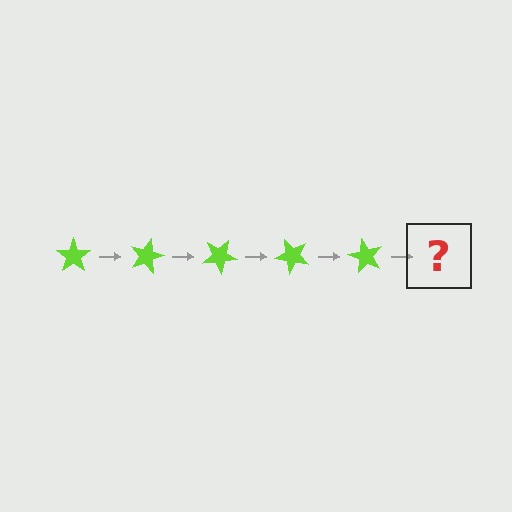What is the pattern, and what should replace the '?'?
The pattern is that the star rotates 15 degrees each step. The '?' should be a lime star rotated 75 degrees.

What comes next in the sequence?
The next element should be a lime star rotated 75 degrees.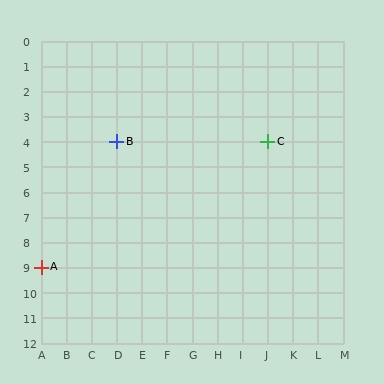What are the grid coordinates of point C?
Point C is at grid coordinates (J, 4).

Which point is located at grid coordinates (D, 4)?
Point B is at (D, 4).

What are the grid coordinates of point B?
Point B is at grid coordinates (D, 4).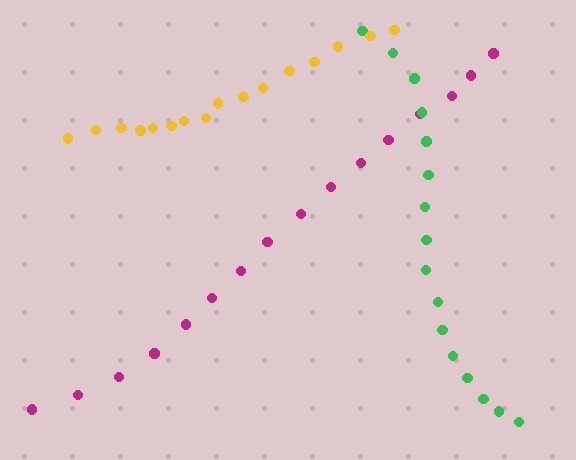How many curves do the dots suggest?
There are 3 distinct paths.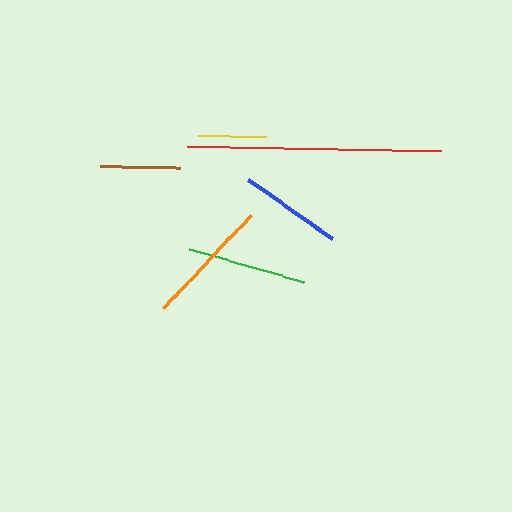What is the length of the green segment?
The green segment is approximately 119 pixels long.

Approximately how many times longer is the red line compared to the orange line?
The red line is approximately 2.0 times the length of the orange line.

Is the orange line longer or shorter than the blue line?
The orange line is longer than the blue line.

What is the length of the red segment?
The red segment is approximately 253 pixels long.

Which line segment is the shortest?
The yellow line is the shortest at approximately 68 pixels.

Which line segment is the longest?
The red line is the longest at approximately 253 pixels.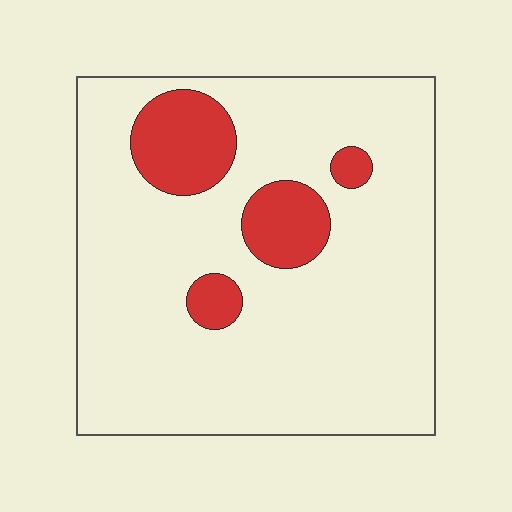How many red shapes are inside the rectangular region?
4.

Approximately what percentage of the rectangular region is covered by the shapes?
Approximately 15%.